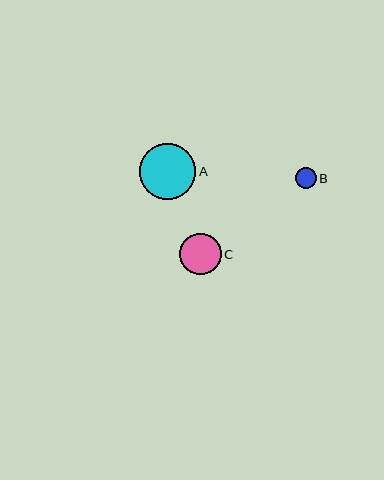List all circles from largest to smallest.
From largest to smallest: A, C, B.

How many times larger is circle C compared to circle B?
Circle C is approximately 2.0 times the size of circle B.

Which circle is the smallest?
Circle B is the smallest with a size of approximately 21 pixels.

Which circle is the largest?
Circle A is the largest with a size of approximately 57 pixels.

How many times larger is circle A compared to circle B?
Circle A is approximately 2.7 times the size of circle B.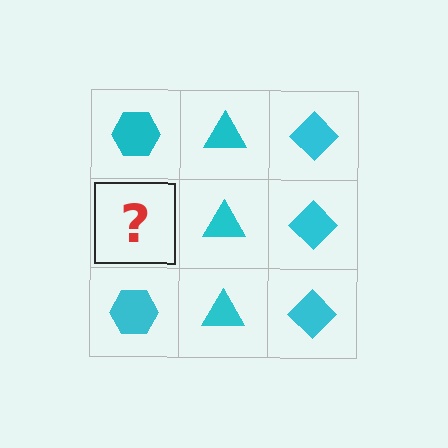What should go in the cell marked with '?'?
The missing cell should contain a cyan hexagon.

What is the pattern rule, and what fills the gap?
The rule is that each column has a consistent shape. The gap should be filled with a cyan hexagon.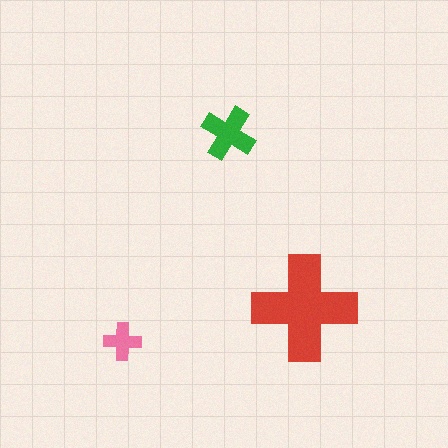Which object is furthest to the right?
The red cross is rightmost.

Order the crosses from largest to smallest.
the red one, the green one, the pink one.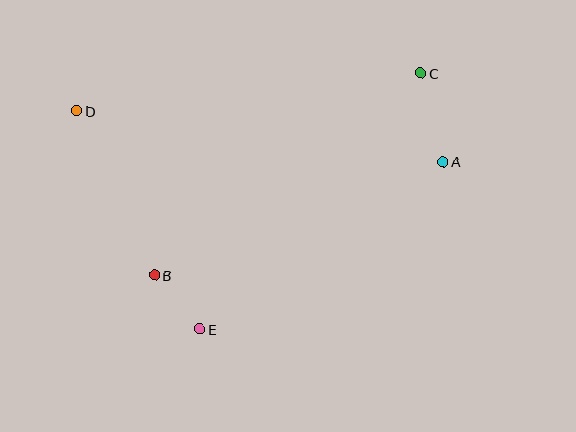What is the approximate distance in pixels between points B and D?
The distance between B and D is approximately 182 pixels.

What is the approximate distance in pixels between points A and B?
The distance between A and B is approximately 310 pixels.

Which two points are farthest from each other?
Points A and D are farthest from each other.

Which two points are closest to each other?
Points B and E are closest to each other.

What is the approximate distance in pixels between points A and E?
The distance between A and E is approximately 295 pixels.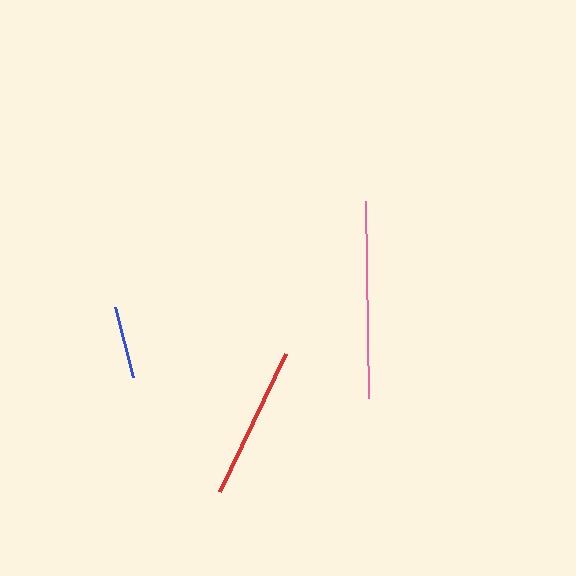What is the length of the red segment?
The red segment is approximately 153 pixels long.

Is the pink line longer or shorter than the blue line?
The pink line is longer than the blue line.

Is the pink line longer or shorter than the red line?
The pink line is longer than the red line.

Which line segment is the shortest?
The blue line is the shortest at approximately 73 pixels.